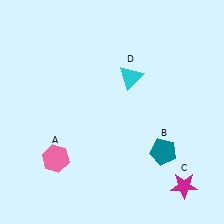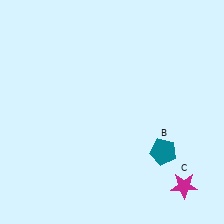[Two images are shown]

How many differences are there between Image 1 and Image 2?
There are 2 differences between the two images.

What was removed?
The pink hexagon (A), the cyan triangle (D) were removed in Image 2.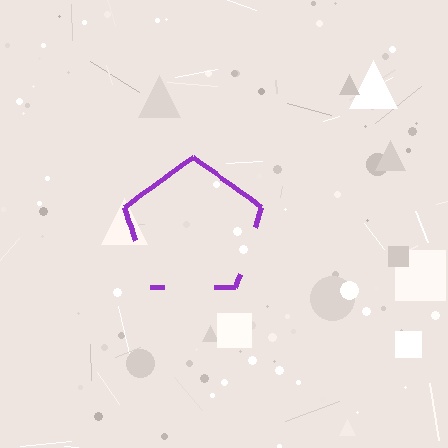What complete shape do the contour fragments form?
The contour fragments form a pentagon.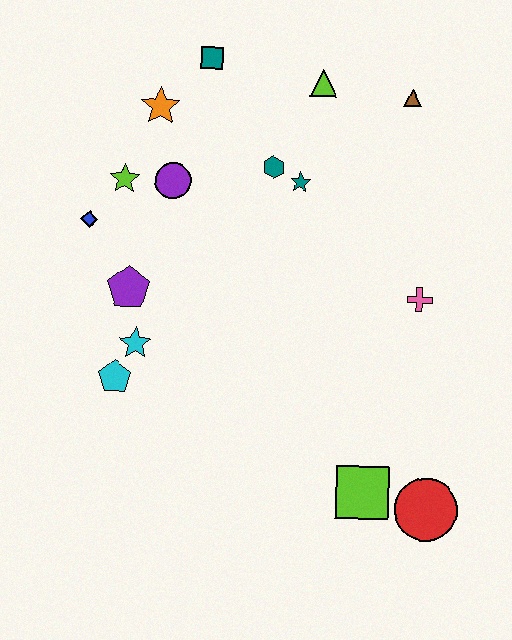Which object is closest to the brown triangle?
The lime triangle is closest to the brown triangle.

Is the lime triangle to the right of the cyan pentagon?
Yes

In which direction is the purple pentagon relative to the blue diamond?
The purple pentagon is below the blue diamond.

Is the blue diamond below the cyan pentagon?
No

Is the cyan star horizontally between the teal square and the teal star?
No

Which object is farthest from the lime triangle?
The red circle is farthest from the lime triangle.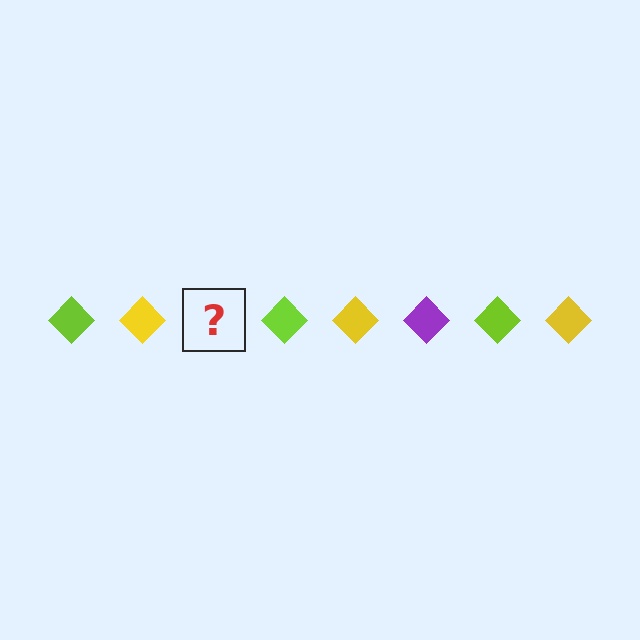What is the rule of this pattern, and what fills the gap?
The rule is that the pattern cycles through lime, yellow, purple diamonds. The gap should be filled with a purple diamond.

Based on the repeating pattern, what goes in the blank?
The blank should be a purple diamond.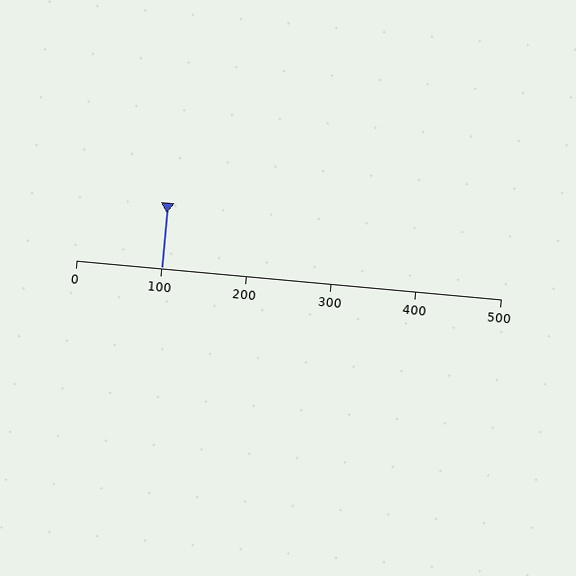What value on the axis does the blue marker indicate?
The marker indicates approximately 100.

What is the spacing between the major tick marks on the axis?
The major ticks are spaced 100 apart.